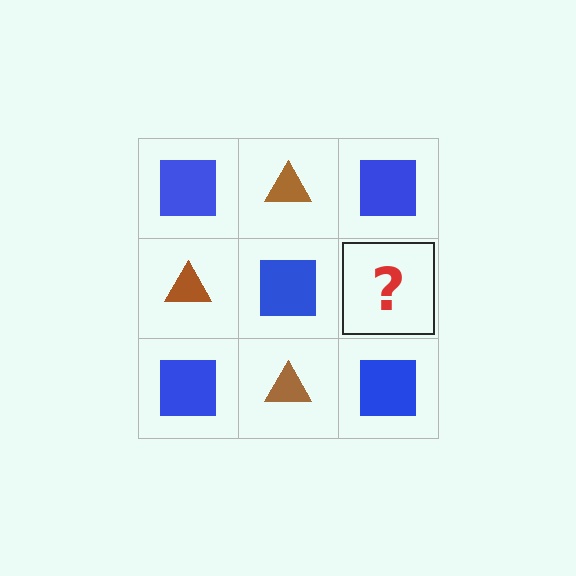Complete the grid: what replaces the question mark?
The question mark should be replaced with a brown triangle.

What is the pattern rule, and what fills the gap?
The rule is that it alternates blue square and brown triangle in a checkerboard pattern. The gap should be filled with a brown triangle.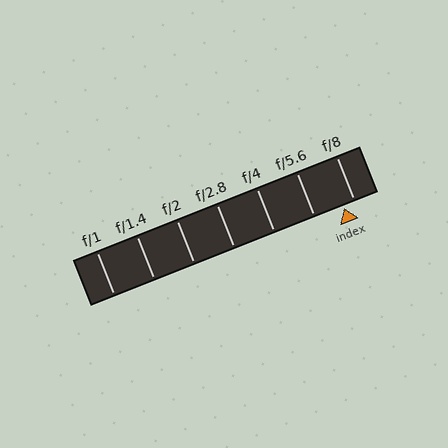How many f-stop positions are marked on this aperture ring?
There are 7 f-stop positions marked.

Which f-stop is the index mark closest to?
The index mark is closest to f/8.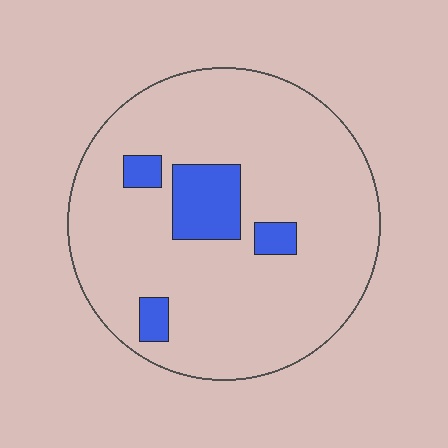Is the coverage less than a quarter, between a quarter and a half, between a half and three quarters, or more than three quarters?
Less than a quarter.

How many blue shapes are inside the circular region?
4.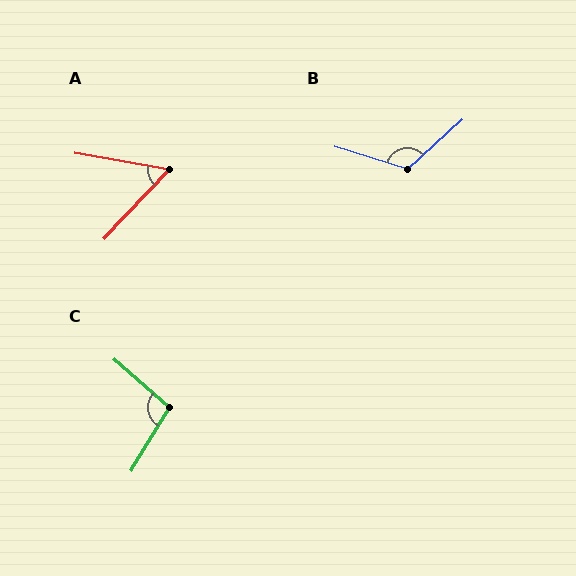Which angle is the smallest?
A, at approximately 56 degrees.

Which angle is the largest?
B, at approximately 121 degrees.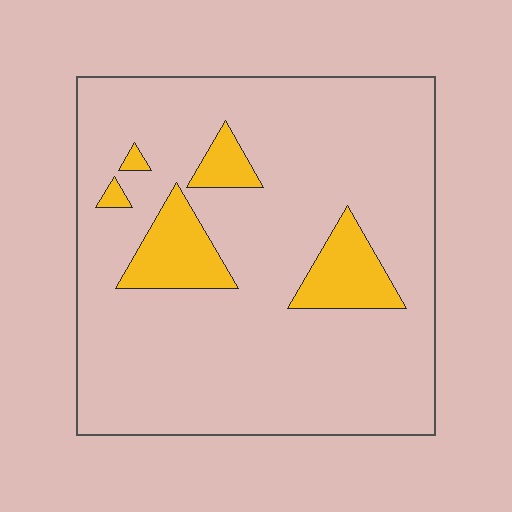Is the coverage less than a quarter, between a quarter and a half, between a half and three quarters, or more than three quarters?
Less than a quarter.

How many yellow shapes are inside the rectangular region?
5.